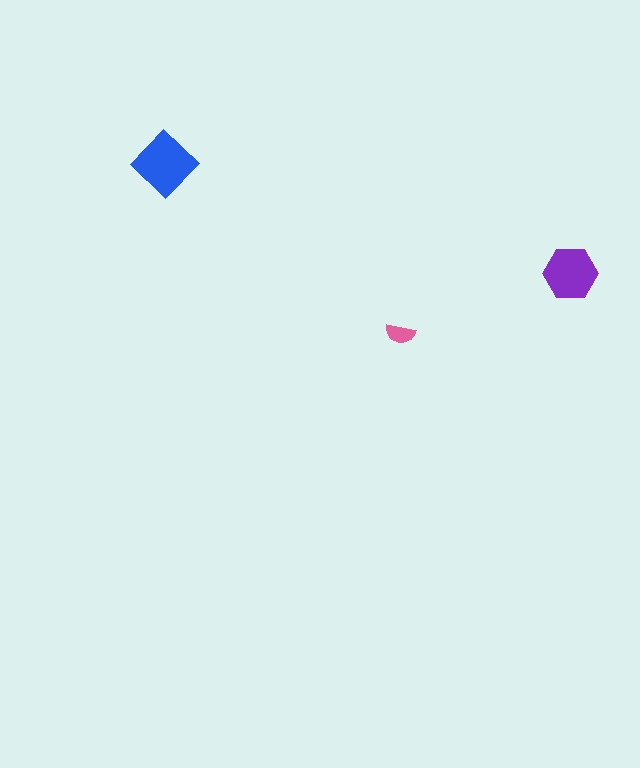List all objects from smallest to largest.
The pink semicircle, the purple hexagon, the blue diamond.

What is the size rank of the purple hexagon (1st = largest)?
2nd.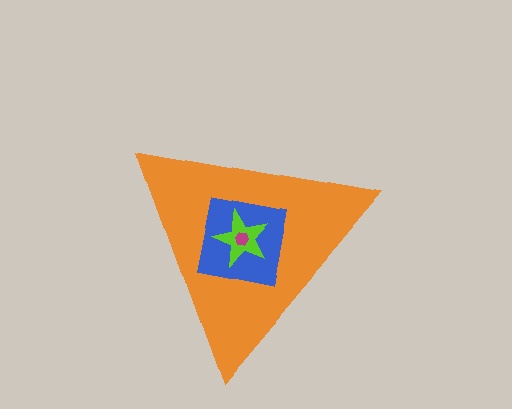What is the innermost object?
The magenta hexagon.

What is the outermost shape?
The orange triangle.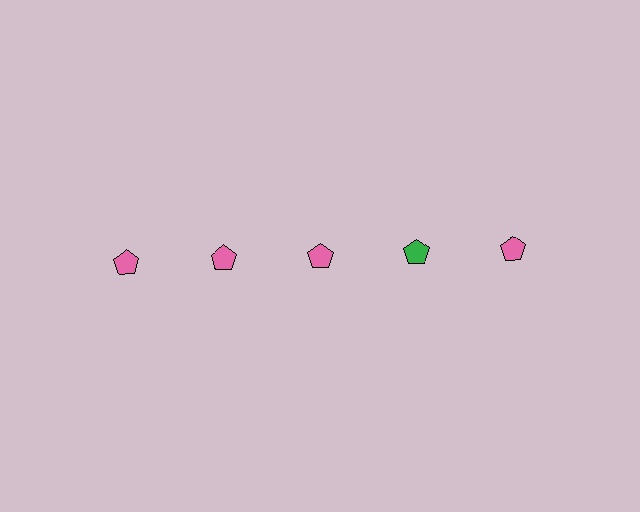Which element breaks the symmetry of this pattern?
The green pentagon in the top row, second from right column breaks the symmetry. All other shapes are pink pentagons.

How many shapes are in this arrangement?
There are 5 shapes arranged in a grid pattern.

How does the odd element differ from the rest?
It has a different color: green instead of pink.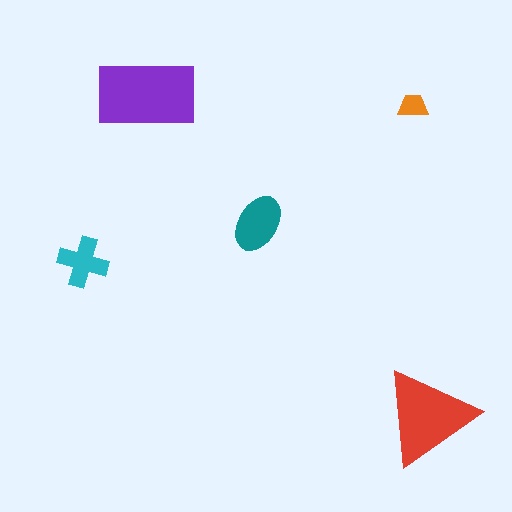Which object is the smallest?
The orange trapezoid.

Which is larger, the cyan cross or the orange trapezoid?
The cyan cross.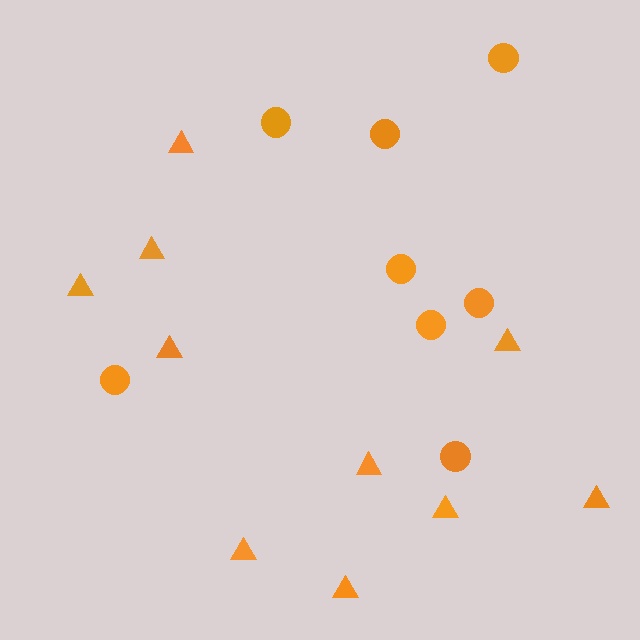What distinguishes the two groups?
There are 2 groups: one group of circles (8) and one group of triangles (10).